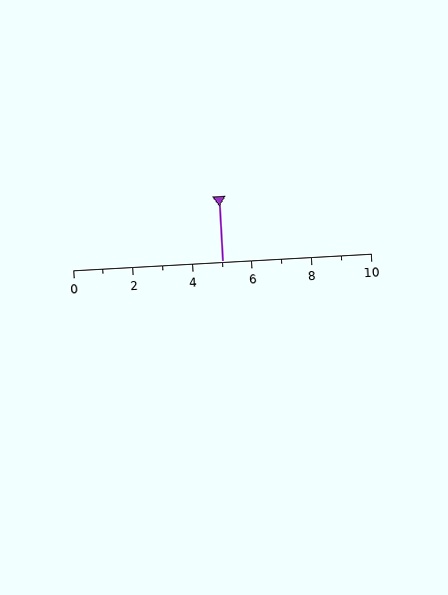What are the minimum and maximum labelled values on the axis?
The axis runs from 0 to 10.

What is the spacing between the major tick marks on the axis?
The major ticks are spaced 2 apart.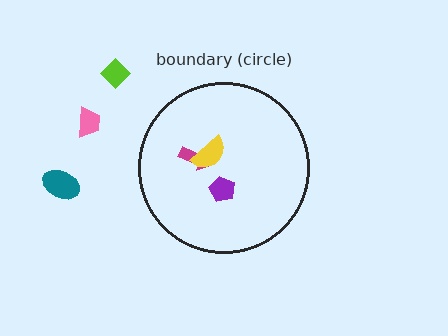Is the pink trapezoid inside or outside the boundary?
Outside.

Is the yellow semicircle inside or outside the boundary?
Inside.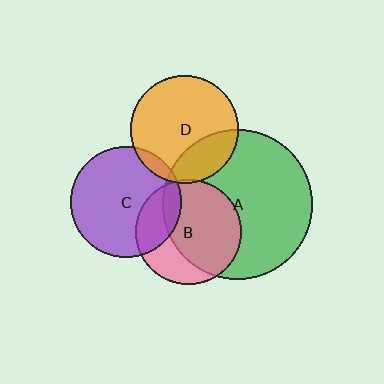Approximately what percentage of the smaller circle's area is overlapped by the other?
Approximately 5%.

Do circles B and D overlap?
Yes.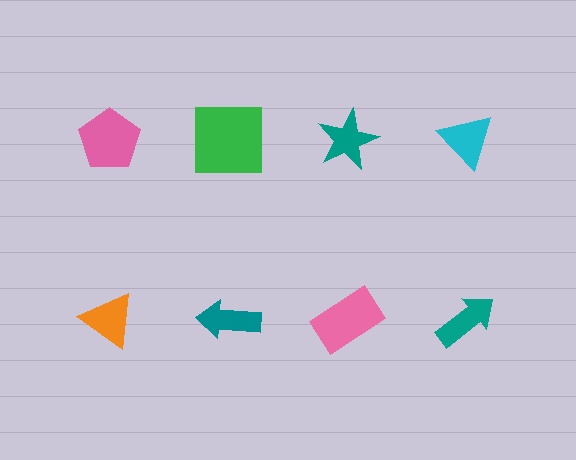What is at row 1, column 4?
A cyan triangle.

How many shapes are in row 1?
4 shapes.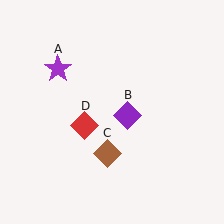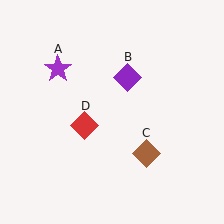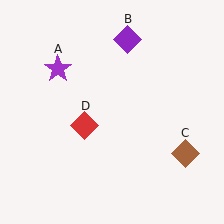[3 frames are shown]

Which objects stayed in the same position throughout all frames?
Purple star (object A) and red diamond (object D) remained stationary.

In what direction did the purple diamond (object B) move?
The purple diamond (object B) moved up.